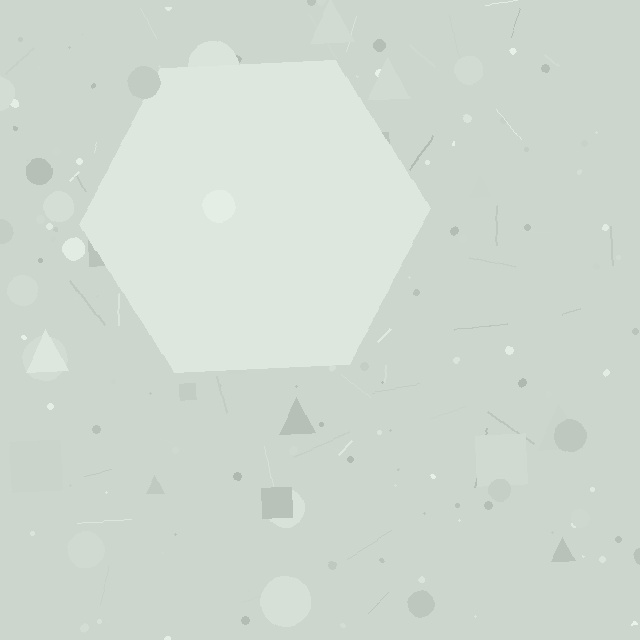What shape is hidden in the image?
A hexagon is hidden in the image.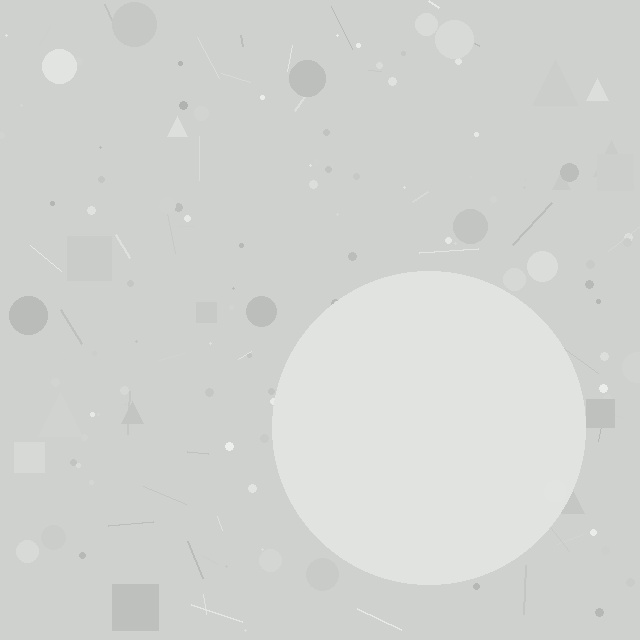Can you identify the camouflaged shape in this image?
The camouflaged shape is a circle.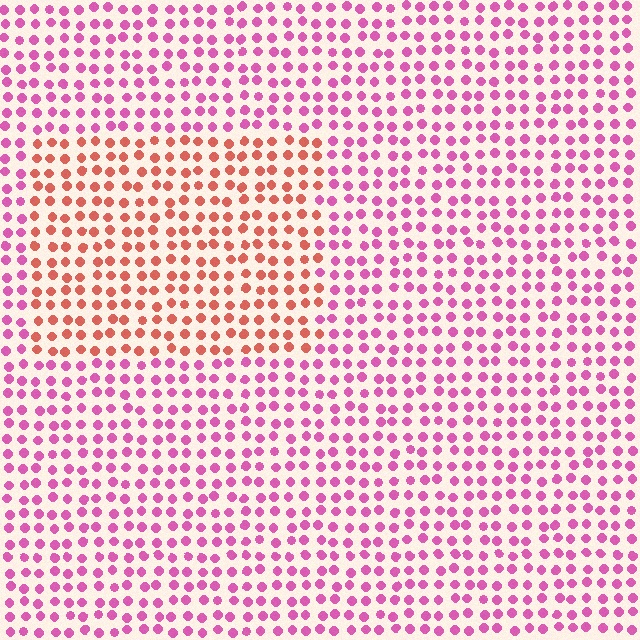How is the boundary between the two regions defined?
The boundary is defined purely by a slight shift in hue (about 46 degrees). Spacing, size, and orientation are identical on both sides.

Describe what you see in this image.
The image is filled with small pink elements in a uniform arrangement. A rectangle-shaped region is visible where the elements are tinted to a slightly different hue, forming a subtle color boundary.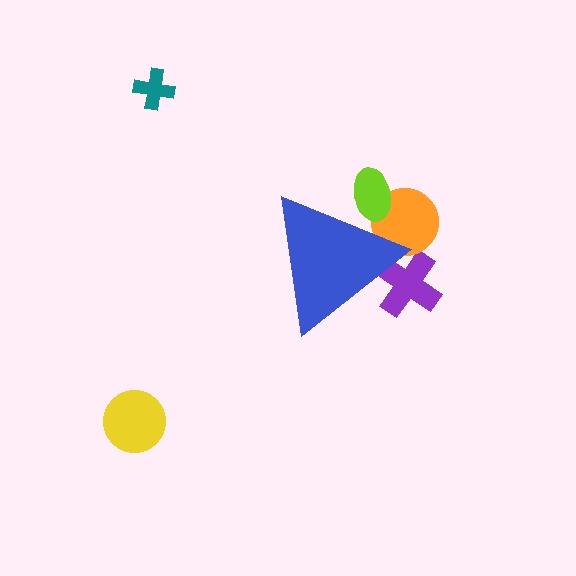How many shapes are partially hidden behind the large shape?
3 shapes are partially hidden.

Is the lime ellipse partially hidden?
Yes, the lime ellipse is partially hidden behind the blue triangle.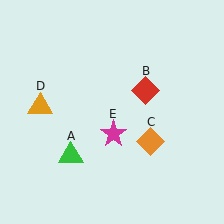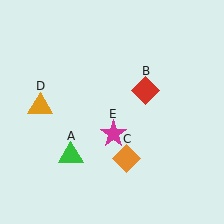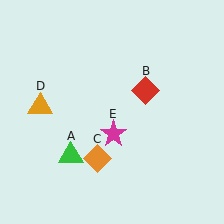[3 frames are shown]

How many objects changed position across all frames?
1 object changed position: orange diamond (object C).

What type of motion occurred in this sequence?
The orange diamond (object C) rotated clockwise around the center of the scene.